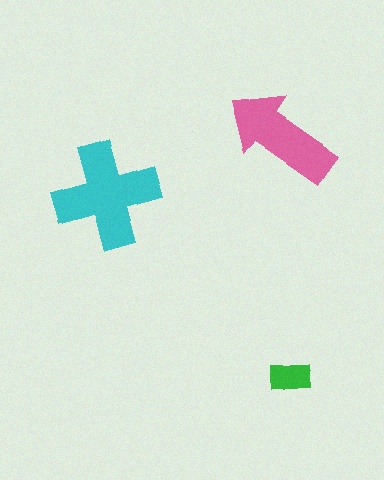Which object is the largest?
The cyan cross.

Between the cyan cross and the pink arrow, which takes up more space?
The cyan cross.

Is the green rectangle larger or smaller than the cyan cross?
Smaller.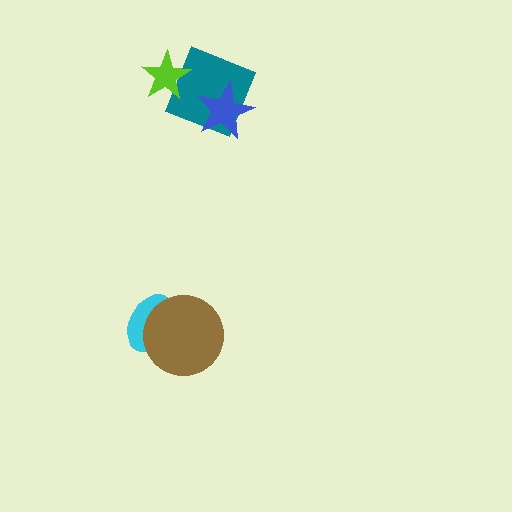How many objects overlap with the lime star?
1 object overlaps with the lime star.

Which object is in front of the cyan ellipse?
The brown circle is in front of the cyan ellipse.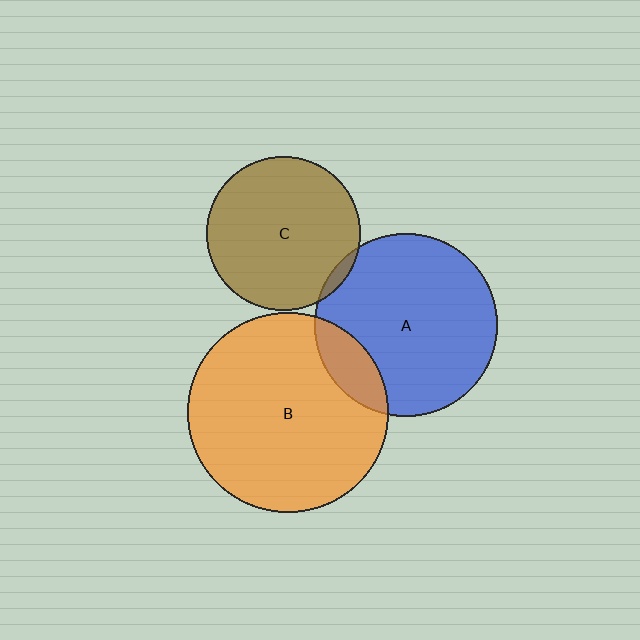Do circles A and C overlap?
Yes.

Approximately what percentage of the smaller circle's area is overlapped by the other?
Approximately 5%.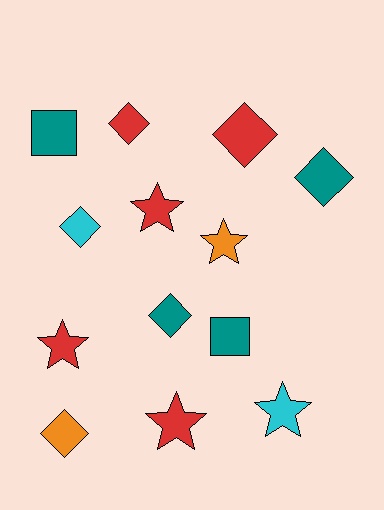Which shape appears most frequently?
Diamond, with 6 objects.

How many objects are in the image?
There are 13 objects.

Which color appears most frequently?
Red, with 5 objects.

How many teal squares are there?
There are 2 teal squares.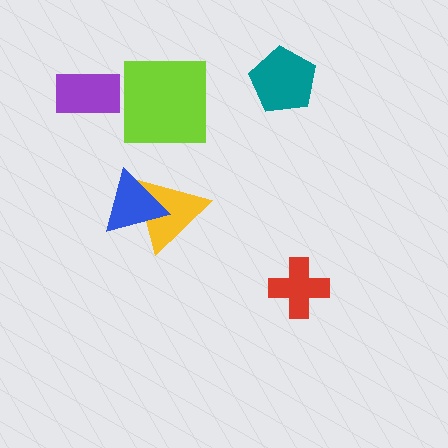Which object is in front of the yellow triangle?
The blue triangle is in front of the yellow triangle.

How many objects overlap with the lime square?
0 objects overlap with the lime square.